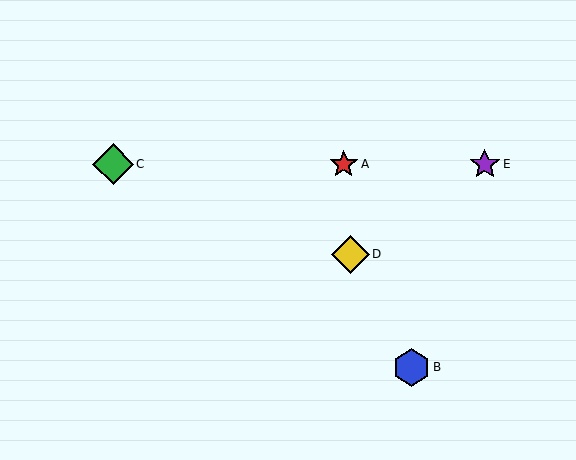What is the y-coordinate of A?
Object A is at y≈164.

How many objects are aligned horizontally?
3 objects (A, C, E) are aligned horizontally.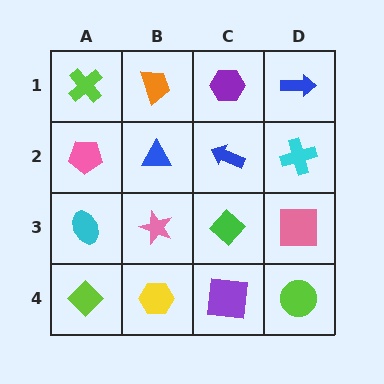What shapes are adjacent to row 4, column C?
A green diamond (row 3, column C), a yellow hexagon (row 4, column B), a lime circle (row 4, column D).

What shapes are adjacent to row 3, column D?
A cyan cross (row 2, column D), a lime circle (row 4, column D), a green diamond (row 3, column C).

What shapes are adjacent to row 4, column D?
A pink square (row 3, column D), a purple square (row 4, column C).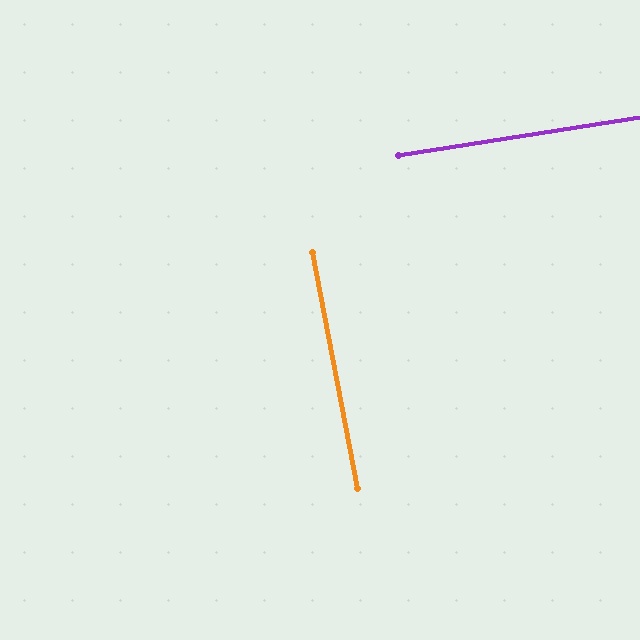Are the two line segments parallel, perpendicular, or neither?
Perpendicular — they meet at approximately 88°.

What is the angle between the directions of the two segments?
Approximately 88 degrees.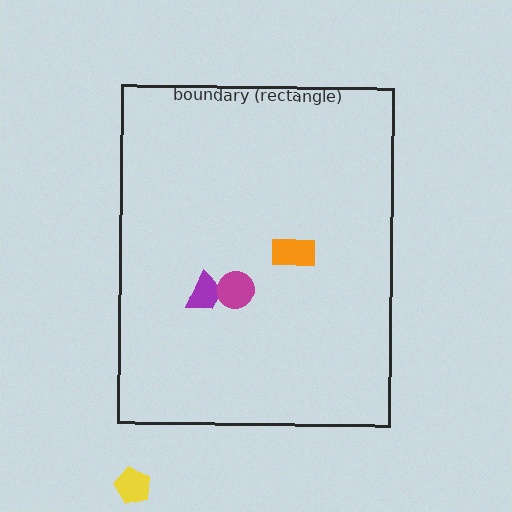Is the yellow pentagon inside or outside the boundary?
Outside.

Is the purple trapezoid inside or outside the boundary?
Inside.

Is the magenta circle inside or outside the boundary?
Inside.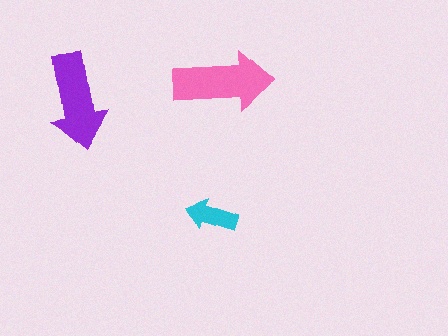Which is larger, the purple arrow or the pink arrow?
The pink one.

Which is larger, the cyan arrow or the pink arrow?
The pink one.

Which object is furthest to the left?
The purple arrow is leftmost.